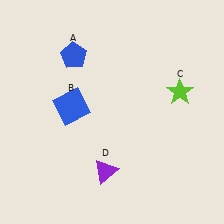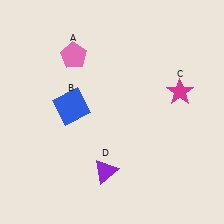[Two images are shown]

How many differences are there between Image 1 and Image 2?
There are 2 differences between the two images.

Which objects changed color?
A changed from blue to pink. C changed from lime to magenta.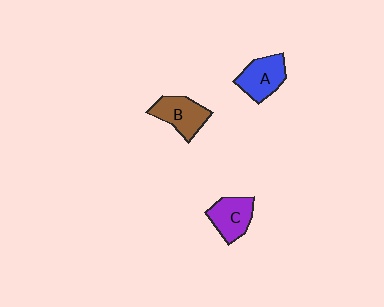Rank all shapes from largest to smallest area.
From largest to smallest: B (brown), A (blue), C (purple).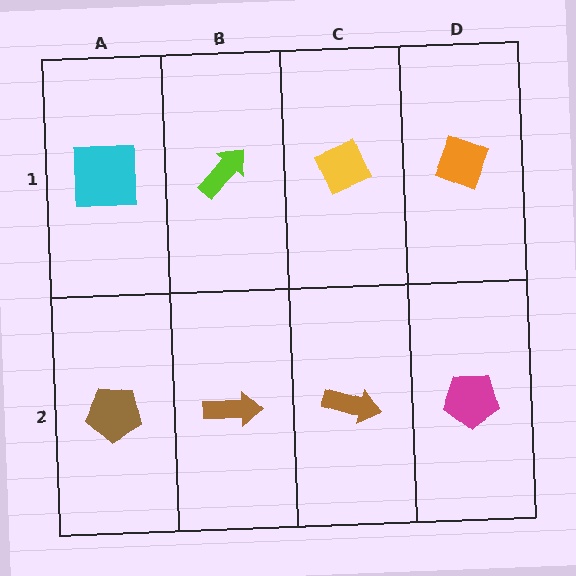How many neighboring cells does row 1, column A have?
2.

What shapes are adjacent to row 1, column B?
A brown arrow (row 2, column B), a cyan square (row 1, column A), a yellow diamond (row 1, column C).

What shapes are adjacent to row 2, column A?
A cyan square (row 1, column A), a brown arrow (row 2, column B).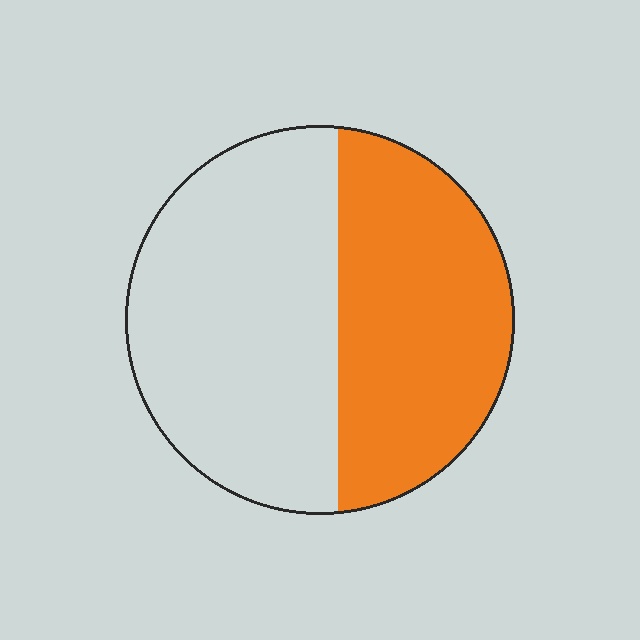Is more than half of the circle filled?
No.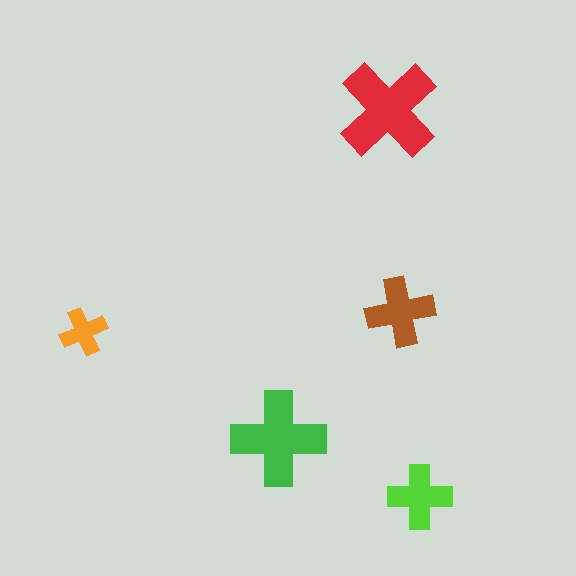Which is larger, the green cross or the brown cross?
The green one.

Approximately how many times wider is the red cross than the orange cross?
About 2 times wider.